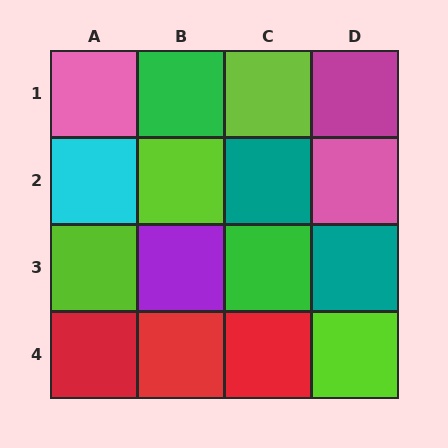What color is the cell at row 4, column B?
Red.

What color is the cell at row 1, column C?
Lime.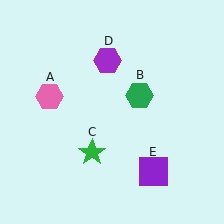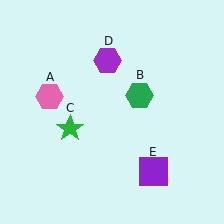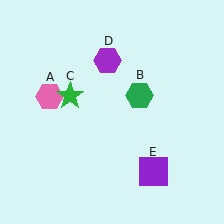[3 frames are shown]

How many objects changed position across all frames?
1 object changed position: green star (object C).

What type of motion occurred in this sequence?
The green star (object C) rotated clockwise around the center of the scene.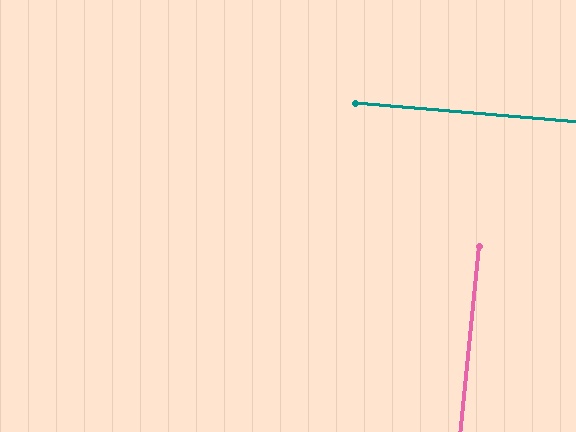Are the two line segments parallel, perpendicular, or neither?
Perpendicular — they meet at approximately 89°.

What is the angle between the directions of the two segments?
Approximately 89 degrees.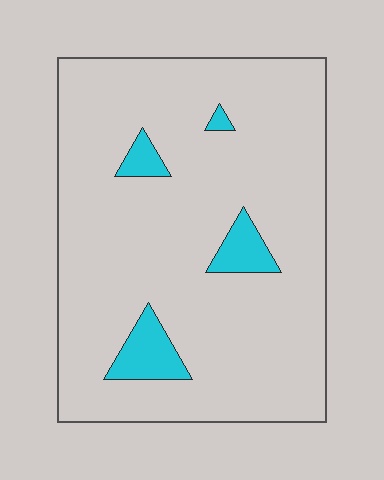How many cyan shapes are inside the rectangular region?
4.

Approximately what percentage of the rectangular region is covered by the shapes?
Approximately 10%.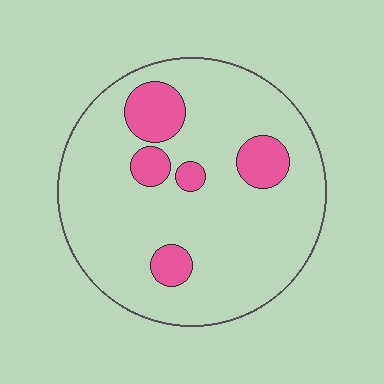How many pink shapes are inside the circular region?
5.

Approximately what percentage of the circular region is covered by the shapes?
Approximately 15%.